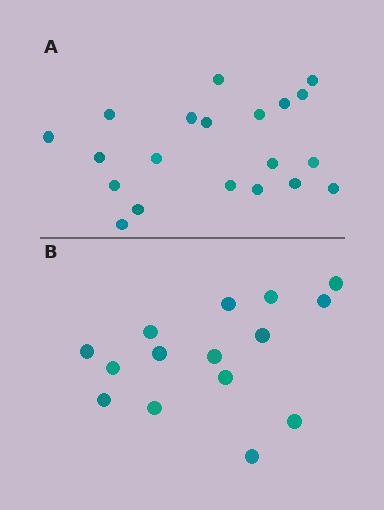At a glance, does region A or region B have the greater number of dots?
Region A (the top region) has more dots.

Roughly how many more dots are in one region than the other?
Region A has about 5 more dots than region B.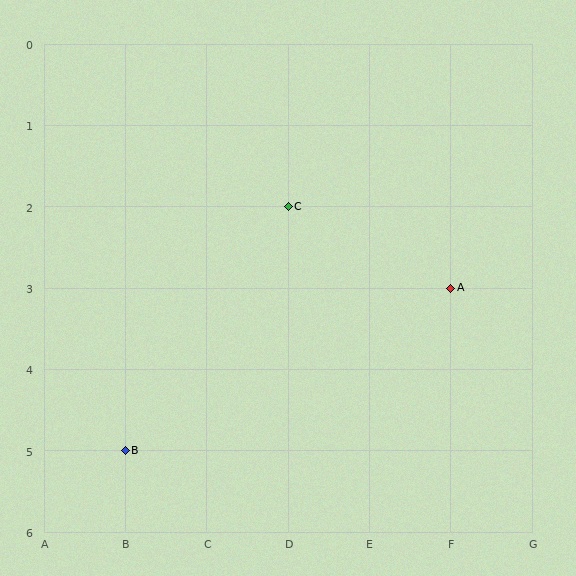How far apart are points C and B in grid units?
Points C and B are 2 columns and 3 rows apart (about 3.6 grid units diagonally).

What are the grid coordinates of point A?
Point A is at grid coordinates (F, 3).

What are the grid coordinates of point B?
Point B is at grid coordinates (B, 5).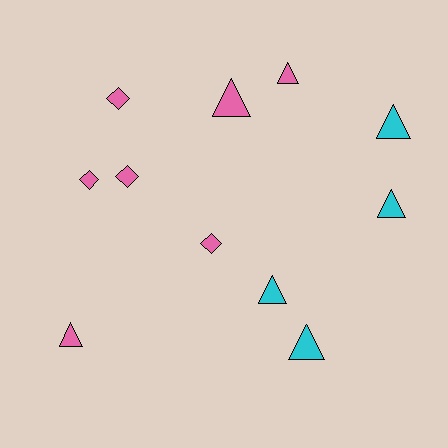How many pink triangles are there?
There are 3 pink triangles.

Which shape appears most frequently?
Triangle, with 7 objects.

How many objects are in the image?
There are 11 objects.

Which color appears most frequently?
Pink, with 7 objects.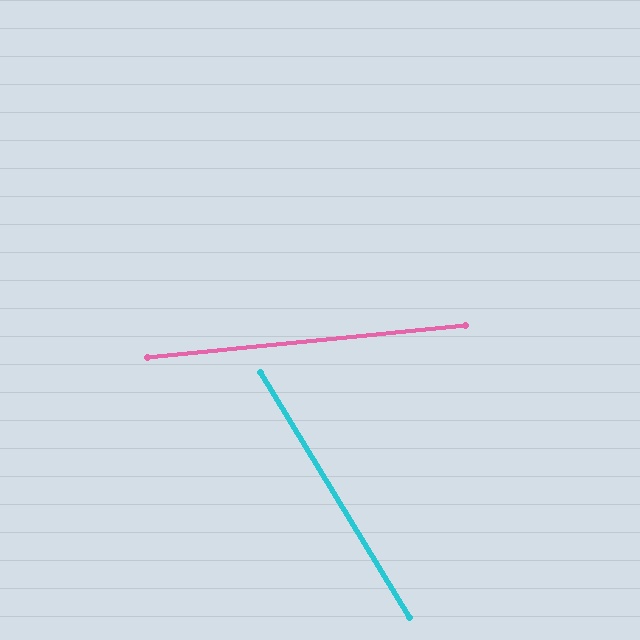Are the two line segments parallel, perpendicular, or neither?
Neither parallel nor perpendicular — they differ by about 64°.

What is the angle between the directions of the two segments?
Approximately 64 degrees.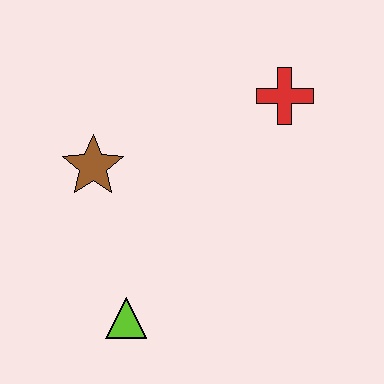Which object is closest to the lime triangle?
The brown star is closest to the lime triangle.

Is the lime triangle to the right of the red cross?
No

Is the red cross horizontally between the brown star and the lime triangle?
No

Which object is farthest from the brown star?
The red cross is farthest from the brown star.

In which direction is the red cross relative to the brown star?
The red cross is to the right of the brown star.